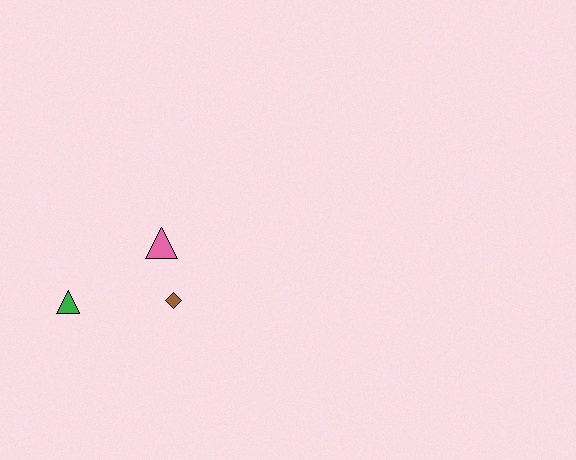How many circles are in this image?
There are no circles.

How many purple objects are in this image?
There are no purple objects.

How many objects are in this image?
There are 3 objects.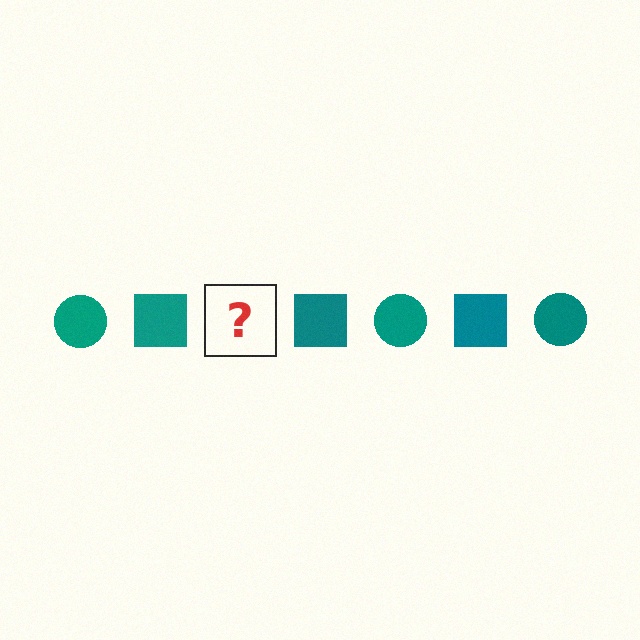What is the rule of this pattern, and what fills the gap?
The rule is that the pattern cycles through circle, square shapes in teal. The gap should be filled with a teal circle.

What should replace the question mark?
The question mark should be replaced with a teal circle.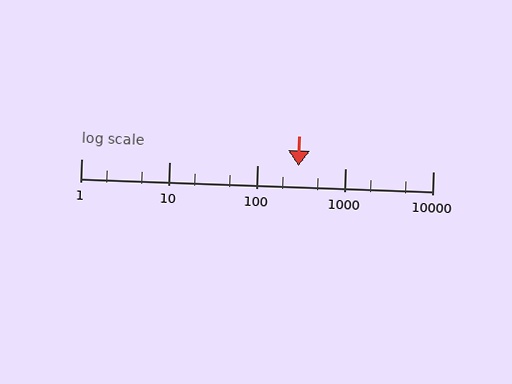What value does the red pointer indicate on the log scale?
The pointer indicates approximately 300.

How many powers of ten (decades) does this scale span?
The scale spans 4 decades, from 1 to 10000.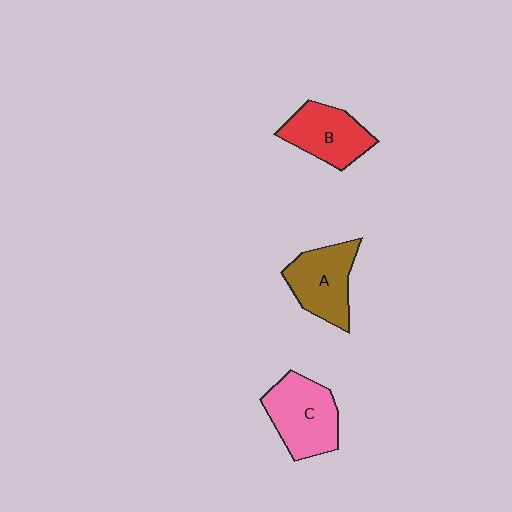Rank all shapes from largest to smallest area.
From largest to smallest: C (pink), A (brown), B (red).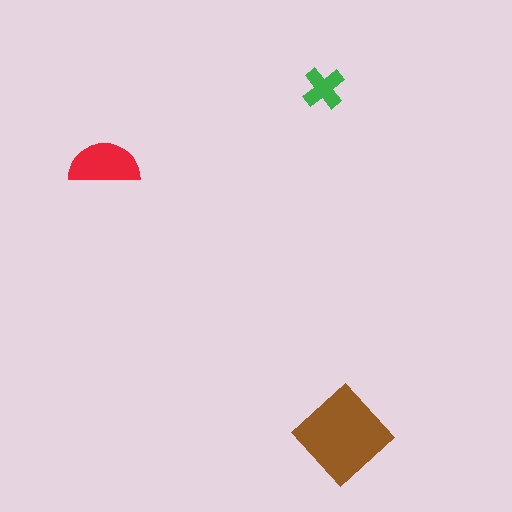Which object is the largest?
The brown diamond.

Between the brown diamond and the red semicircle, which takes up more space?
The brown diamond.